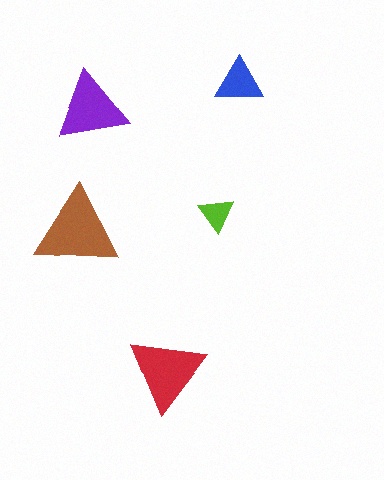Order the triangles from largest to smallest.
the brown one, the red one, the purple one, the blue one, the lime one.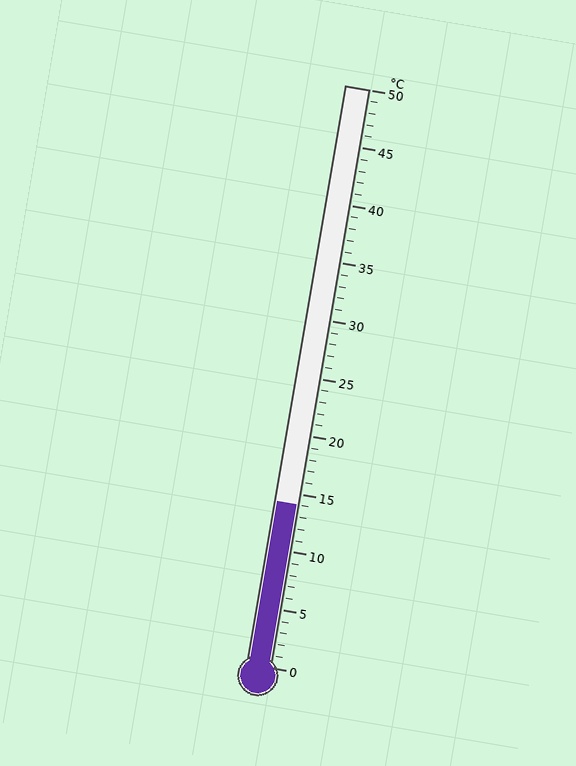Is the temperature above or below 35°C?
The temperature is below 35°C.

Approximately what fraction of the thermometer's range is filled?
The thermometer is filled to approximately 30% of its range.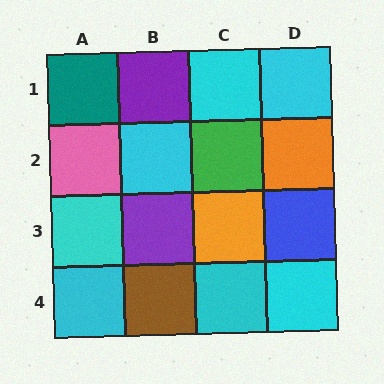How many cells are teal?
1 cell is teal.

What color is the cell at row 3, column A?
Cyan.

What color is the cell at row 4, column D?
Cyan.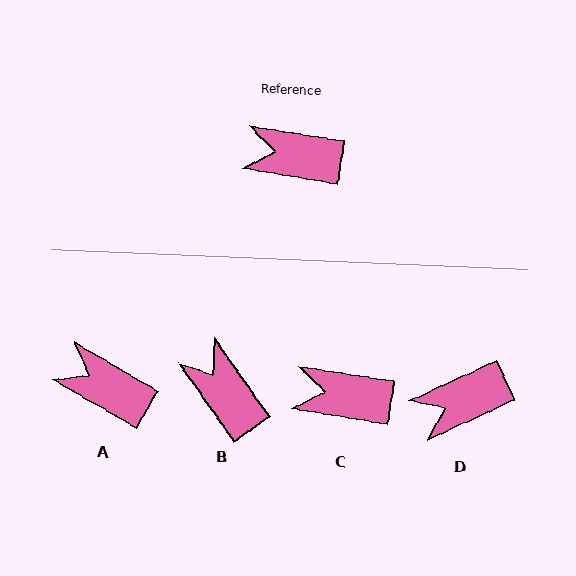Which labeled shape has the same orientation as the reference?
C.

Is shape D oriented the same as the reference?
No, it is off by about 34 degrees.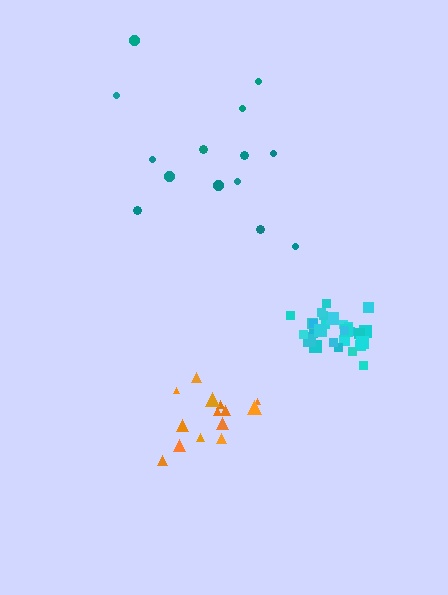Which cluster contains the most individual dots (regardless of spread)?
Cyan (29).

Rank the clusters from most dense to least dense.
cyan, orange, teal.